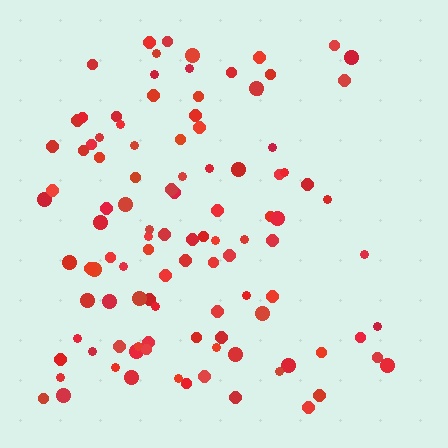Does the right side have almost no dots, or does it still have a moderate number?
Still a moderate number, just noticeably fewer than the left.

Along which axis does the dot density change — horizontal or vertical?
Horizontal.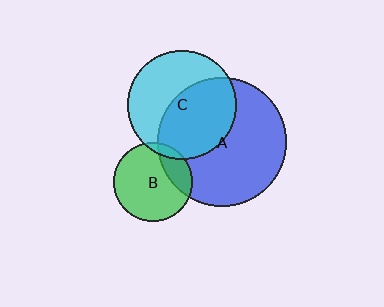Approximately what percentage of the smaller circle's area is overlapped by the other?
Approximately 20%.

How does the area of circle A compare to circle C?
Approximately 1.4 times.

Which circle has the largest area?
Circle A (blue).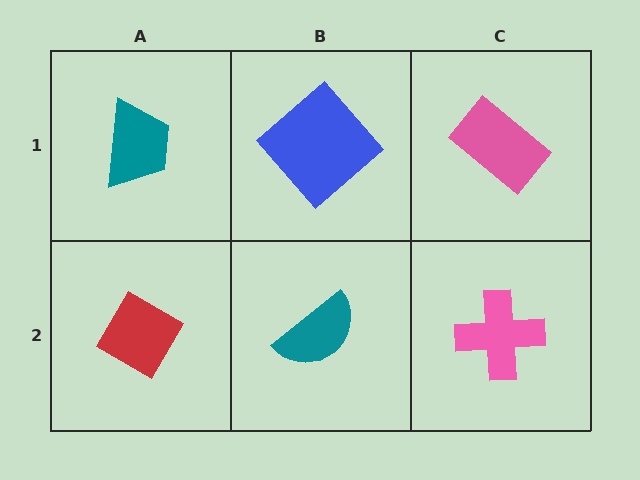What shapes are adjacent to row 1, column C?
A pink cross (row 2, column C), a blue diamond (row 1, column B).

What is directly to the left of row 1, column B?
A teal trapezoid.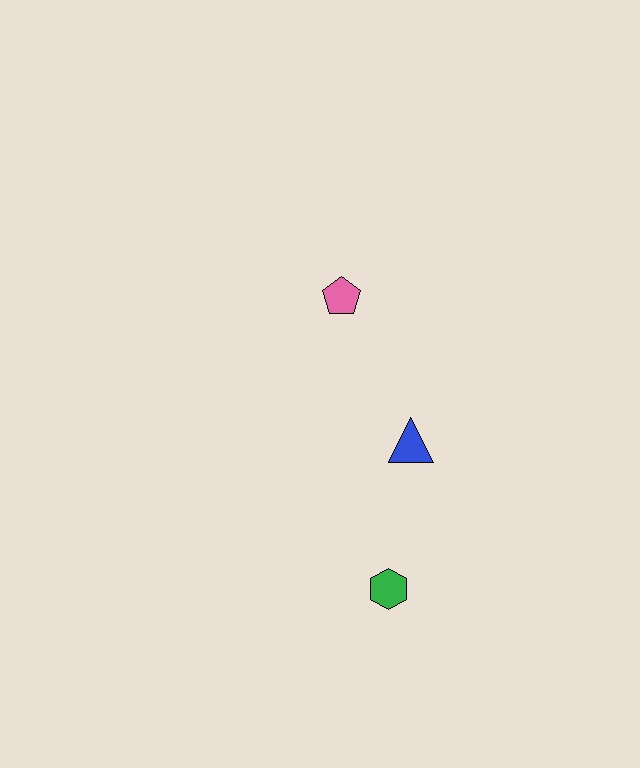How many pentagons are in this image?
There is 1 pentagon.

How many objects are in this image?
There are 3 objects.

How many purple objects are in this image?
There are no purple objects.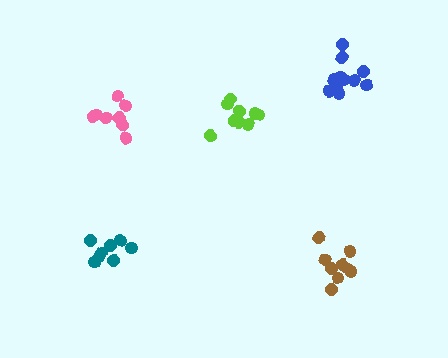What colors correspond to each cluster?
The clusters are colored: blue, brown, pink, teal, lime.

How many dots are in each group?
Group 1: 12 dots, Group 2: 9 dots, Group 3: 8 dots, Group 4: 8 dots, Group 5: 9 dots (46 total).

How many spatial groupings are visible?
There are 5 spatial groupings.